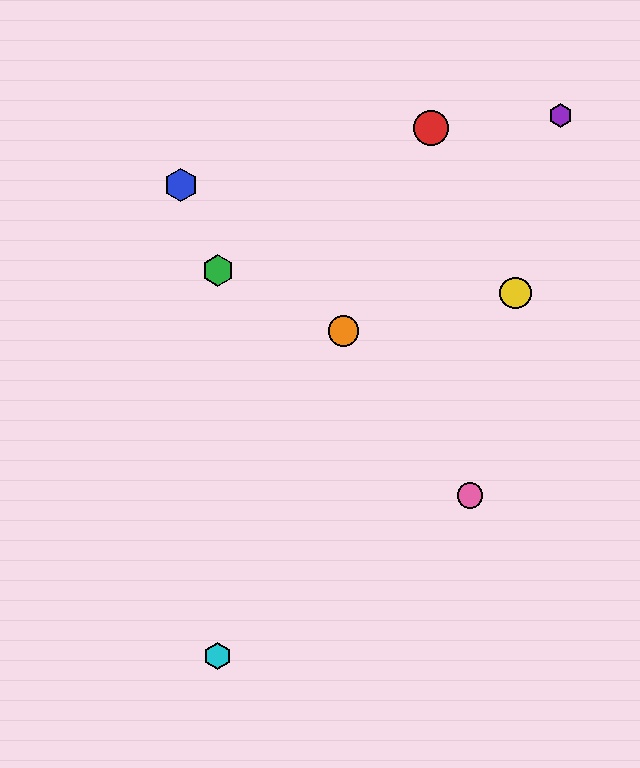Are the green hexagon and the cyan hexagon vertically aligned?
Yes, both are at x≈218.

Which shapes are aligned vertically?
The green hexagon, the cyan hexagon are aligned vertically.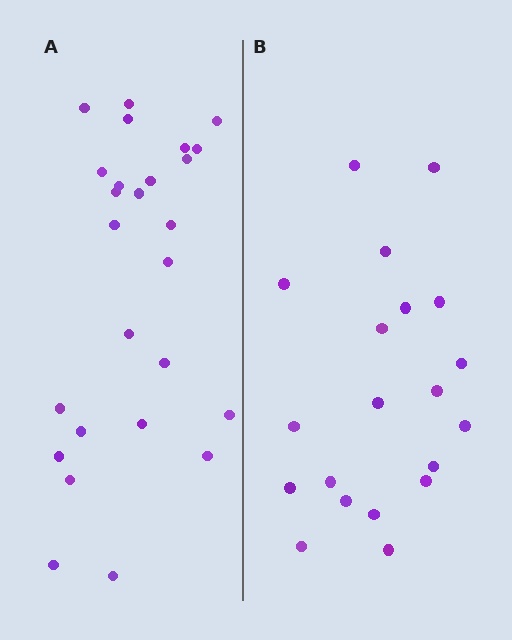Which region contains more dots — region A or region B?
Region A (the left region) has more dots.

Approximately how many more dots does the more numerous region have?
Region A has about 6 more dots than region B.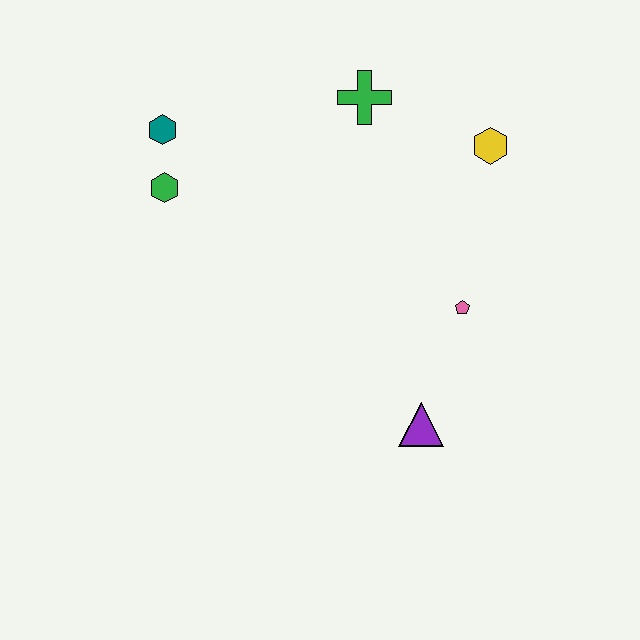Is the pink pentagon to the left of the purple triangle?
No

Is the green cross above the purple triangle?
Yes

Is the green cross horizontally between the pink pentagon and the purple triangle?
No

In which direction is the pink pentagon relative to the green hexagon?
The pink pentagon is to the right of the green hexagon.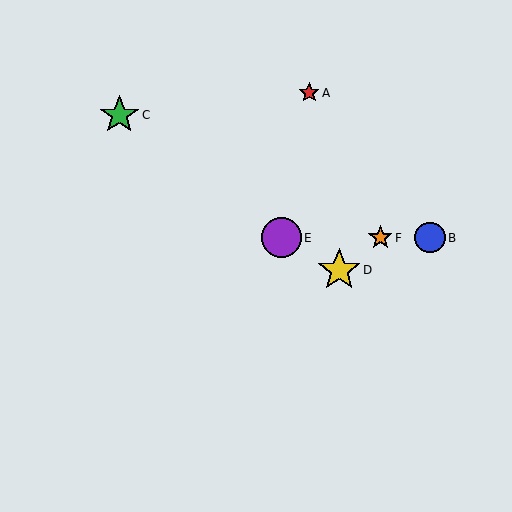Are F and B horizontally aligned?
Yes, both are at y≈238.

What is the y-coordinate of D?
Object D is at y≈270.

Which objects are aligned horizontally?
Objects B, E, F are aligned horizontally.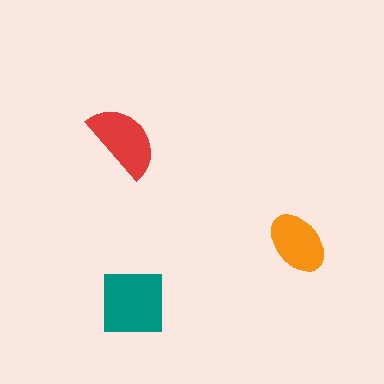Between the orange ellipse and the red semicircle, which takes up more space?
The red semicircle.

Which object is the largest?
The teal square.